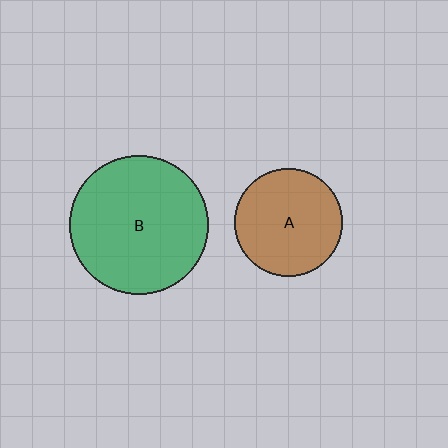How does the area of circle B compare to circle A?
Approximately 1.7 times.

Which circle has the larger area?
Circle B (green).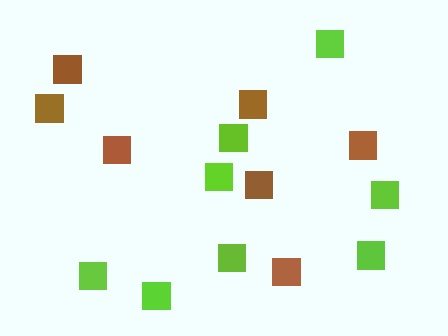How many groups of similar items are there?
There are 2 groups: one group of lime squares (8) and one group of brown squares (7).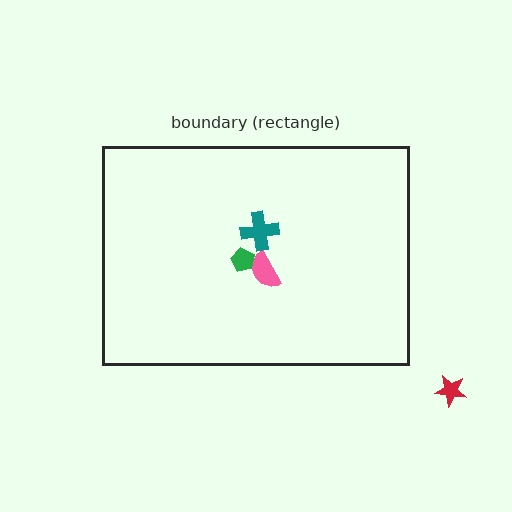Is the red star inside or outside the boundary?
Outside.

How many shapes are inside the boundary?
3 inside, 1 outside.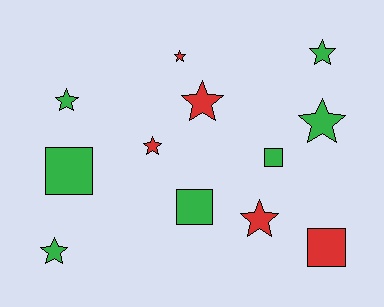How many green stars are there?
There are 4 green stars.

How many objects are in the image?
There are 12 objects.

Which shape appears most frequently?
Star, with 8 objects.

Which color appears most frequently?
Green, with 7 objects.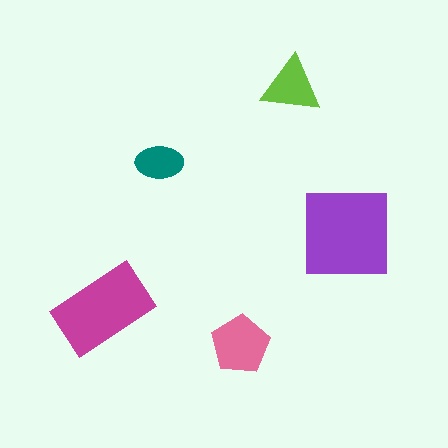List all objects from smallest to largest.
The teal ellipse, the lime triangle, the pink pentagon, the magenta rectangle, the purple square.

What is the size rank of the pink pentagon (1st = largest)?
3rd.